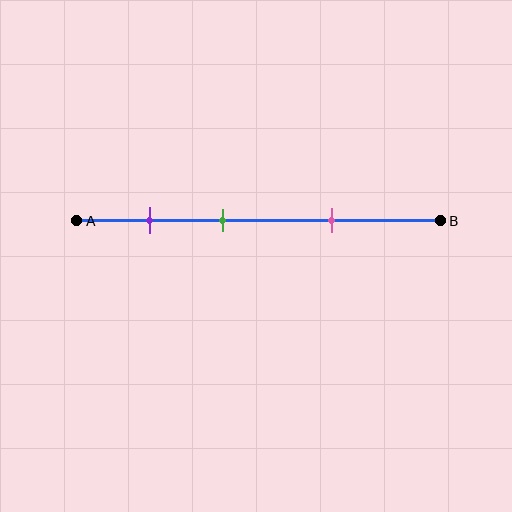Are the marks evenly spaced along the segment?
Yes, the marks are approximately evenly spaced.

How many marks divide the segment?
There are 3 marks dividing the segment.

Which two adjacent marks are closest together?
The purple and green marks are the closest adjacent pair.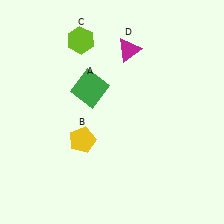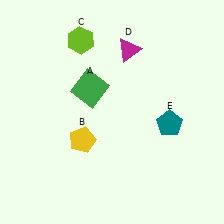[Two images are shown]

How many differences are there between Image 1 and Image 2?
There is 1 difference between the two images.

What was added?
A teal pentagon (E) was added in Image 2.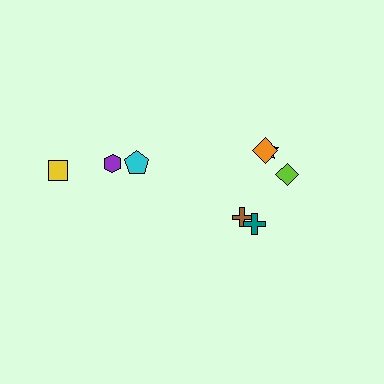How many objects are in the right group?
There are 5 objects.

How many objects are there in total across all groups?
There are 8 objects.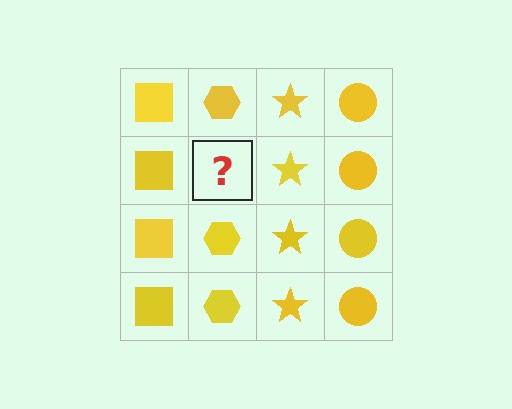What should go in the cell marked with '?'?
The missing cell should contain a yellow hexagon.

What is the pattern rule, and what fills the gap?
The rule is that each column has a consistent shape. The gap should be filled with a yellow hexagon.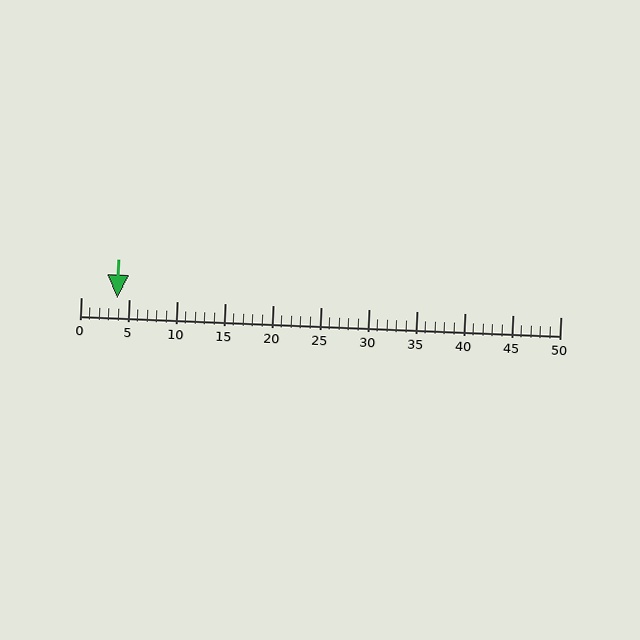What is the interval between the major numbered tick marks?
The major tick marks are spaced 5 units apart.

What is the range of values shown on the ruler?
The ruler shows values from 0 to 50.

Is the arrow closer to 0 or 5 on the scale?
The arrow is closer to 5.